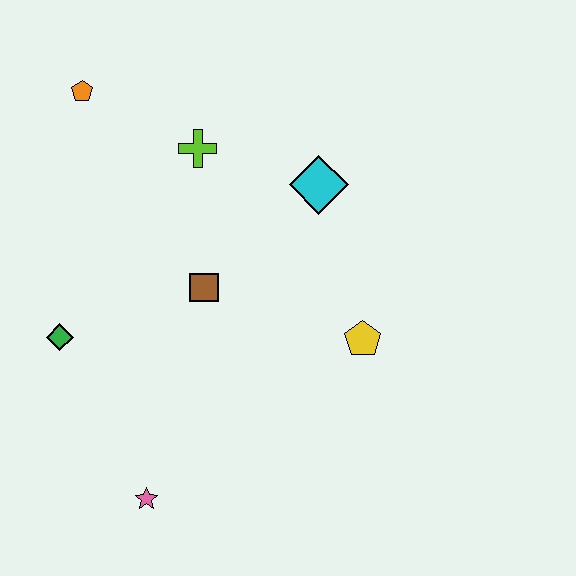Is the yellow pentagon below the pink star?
No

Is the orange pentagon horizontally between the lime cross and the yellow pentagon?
No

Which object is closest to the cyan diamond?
The lime cross is closest to the cyan diamond.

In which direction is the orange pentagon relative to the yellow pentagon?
The orange pentagon is to the left of the yellow pentagon.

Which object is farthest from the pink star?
The orange pentagon is farthest from the pink star.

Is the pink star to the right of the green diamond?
Yes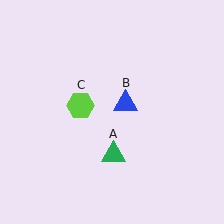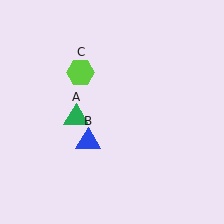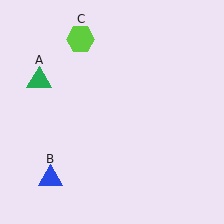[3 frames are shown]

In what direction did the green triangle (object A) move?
The green triangle (object A) moved up and to the left.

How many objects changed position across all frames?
3 objects changed position: green triangle (object A), blue triangle (object B), lime hexagon (object C).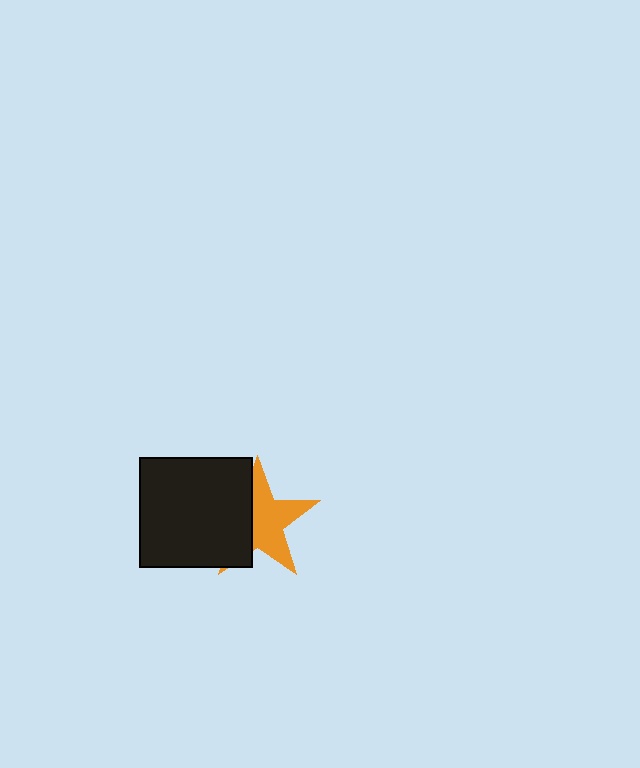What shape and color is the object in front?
The object in front is a black rectangle.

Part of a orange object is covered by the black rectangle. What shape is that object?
It is a star.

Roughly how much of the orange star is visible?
About half of it is visible (roughly 58%).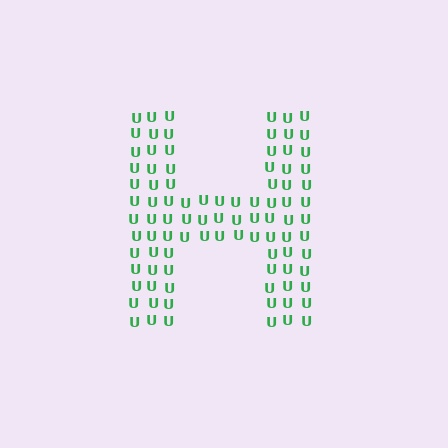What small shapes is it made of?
It is made of small letter U's.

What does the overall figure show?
The overall figure shows the letter H.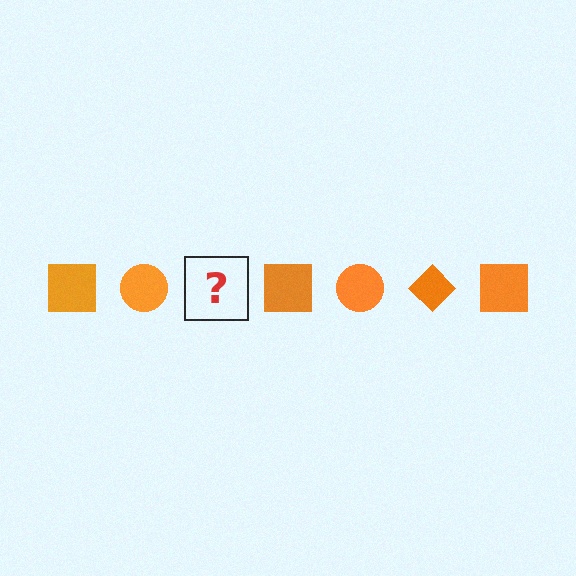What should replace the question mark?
The question mark should be replaced with an orange diamond.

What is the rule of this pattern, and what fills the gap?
The rule is that the pattern cycles through square, circle, diamond shapes in orange. The gap should be filled with an orange diamond.